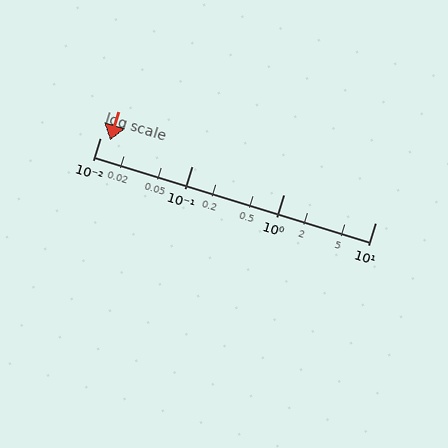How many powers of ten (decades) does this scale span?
The scale spans 3 decades, from 0.01 to 10.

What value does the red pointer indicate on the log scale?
The pointer indicates approximately 0.013.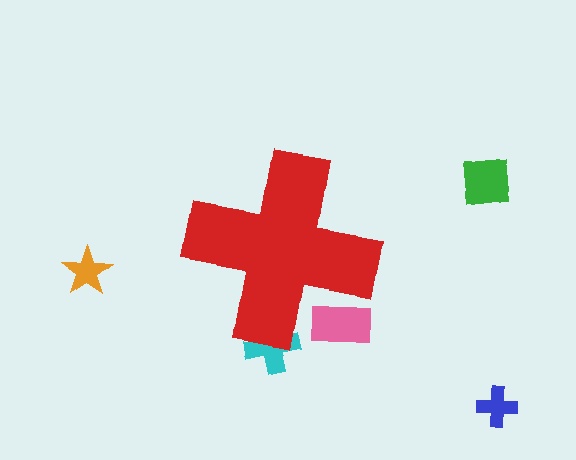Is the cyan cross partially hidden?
Yes, the cyan cross is partially hidden behind the red cross.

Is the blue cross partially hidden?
No, the blue cross is fully visible.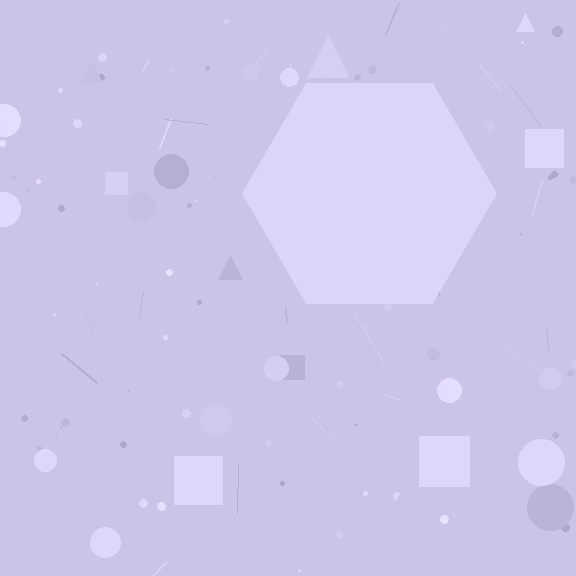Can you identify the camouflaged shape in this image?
The camouflaged shape is a hexagon.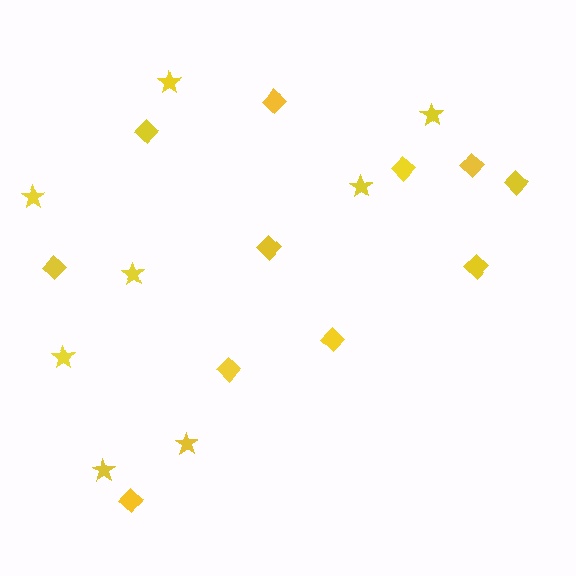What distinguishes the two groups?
There are 2 groups: one group of diamonds (11) and one group of stars (8).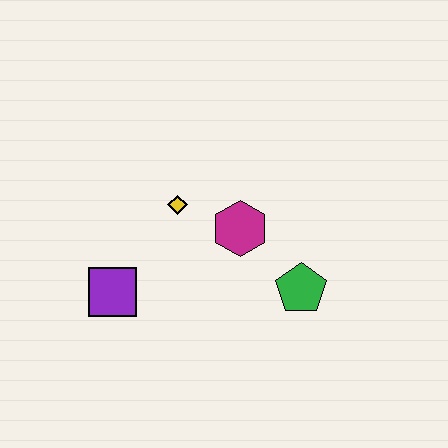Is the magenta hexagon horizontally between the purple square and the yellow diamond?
No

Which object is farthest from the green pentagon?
The purple square is farthest from the green pentagon.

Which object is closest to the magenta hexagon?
The yellow diamond is closest to the magenta hexagon.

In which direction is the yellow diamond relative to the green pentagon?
The yellow diamond is to the left of the green pentagon.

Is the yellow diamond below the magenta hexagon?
No